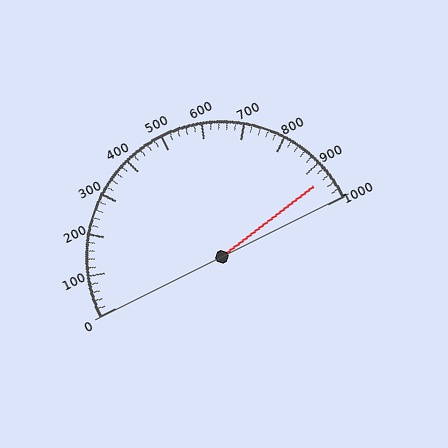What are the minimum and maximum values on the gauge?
The gauge ranges from 0 to 1000.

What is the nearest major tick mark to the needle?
The nearest major tick mark is 900.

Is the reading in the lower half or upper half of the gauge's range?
The reading is in the upper half of the range (0 to 1000).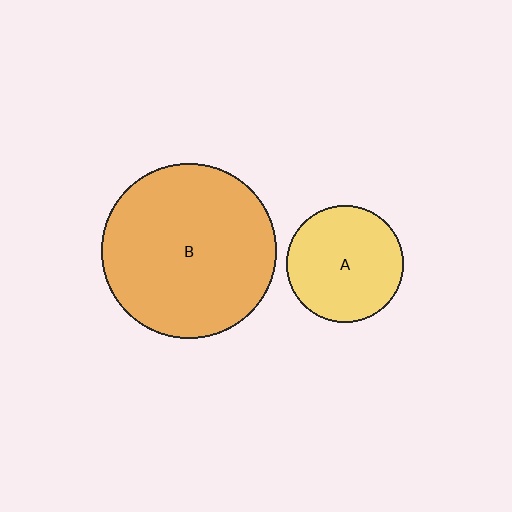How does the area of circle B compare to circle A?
Approximately 2.2 times.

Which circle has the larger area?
Circle B (orange).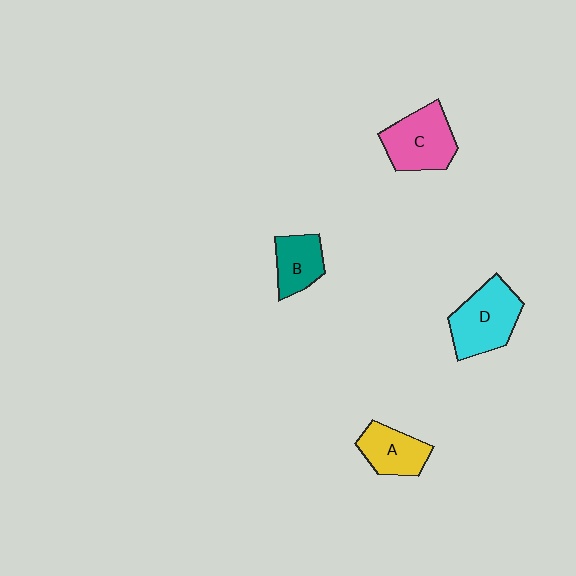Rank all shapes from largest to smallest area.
From largest to smallest: D (cyan), C (pink), A (yellow), B (teal).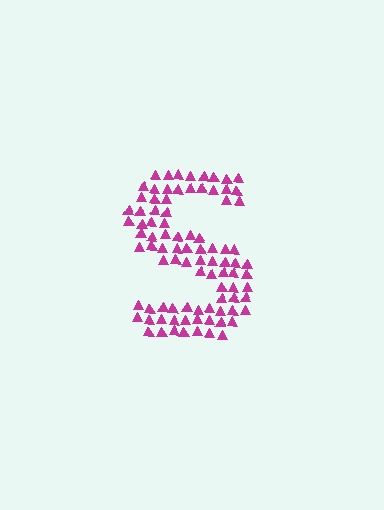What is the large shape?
The large shape is the letter S.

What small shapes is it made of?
It is made of small triangles.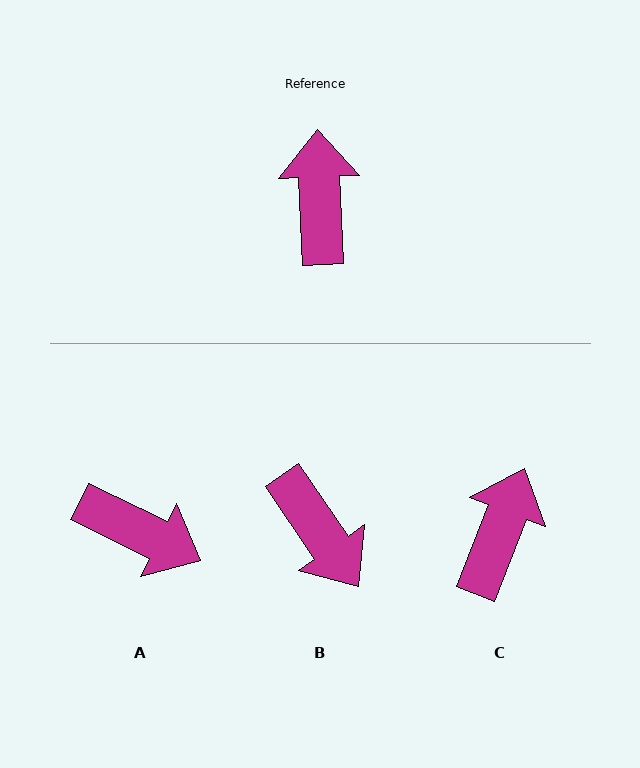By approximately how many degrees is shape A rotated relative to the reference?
Approximately 119 degrees clockwise.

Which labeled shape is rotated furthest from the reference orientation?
B, about 148 degrees away.